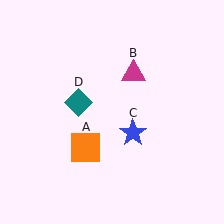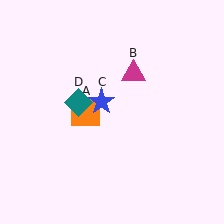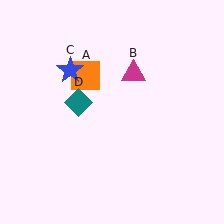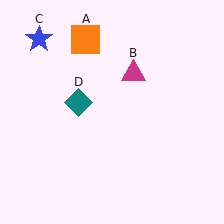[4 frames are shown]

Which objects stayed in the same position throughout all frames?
Magenta triangle (object B) and teal diamond (object D) remained stationary.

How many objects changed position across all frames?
2 objects changed position: orange square (object A), blue star (object C).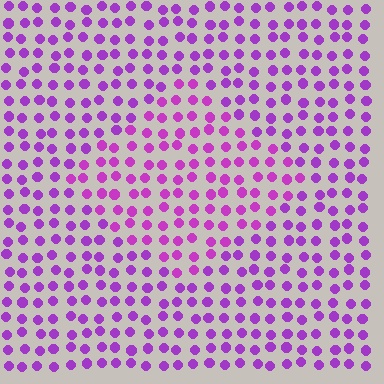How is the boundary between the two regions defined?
The boundary is defined purely by a slight shift in hue (about 17 degrees). Spacing, size, and orientation are identical on both sides.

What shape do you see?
I see a diamond.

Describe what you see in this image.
The image is filled with small purple elements in a uniform arrangement. A diamond-shaped region is visible where the elements are tinted to a slightly different hue, forming a subtle color boundary.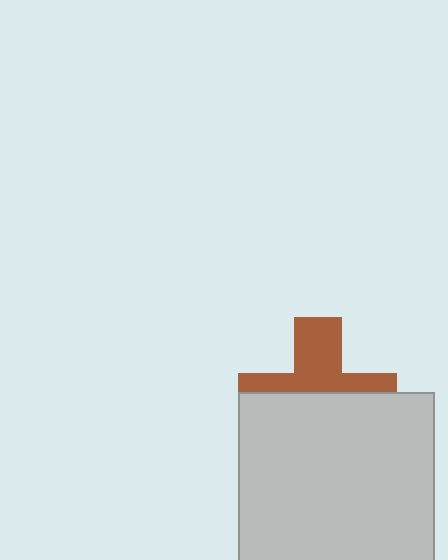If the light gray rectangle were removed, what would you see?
You would see the complete brown cross.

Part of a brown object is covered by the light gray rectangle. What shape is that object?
It is a cross.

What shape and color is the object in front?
The object in front is a light gray rectangle.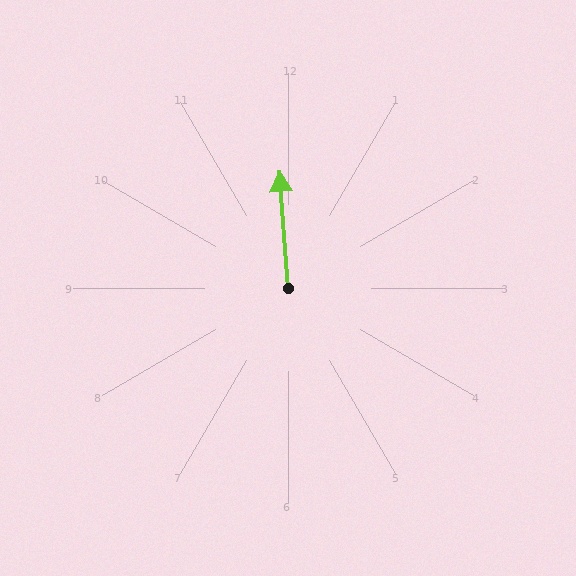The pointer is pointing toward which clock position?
Roughly 12 o'clock.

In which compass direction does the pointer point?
North.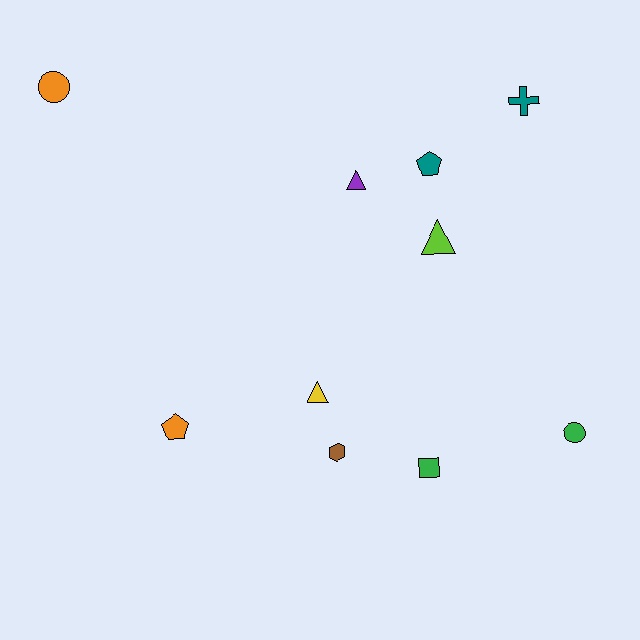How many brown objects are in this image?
There is 1 brown object.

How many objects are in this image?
There are 10 objects.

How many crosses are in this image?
There is 1 cross.